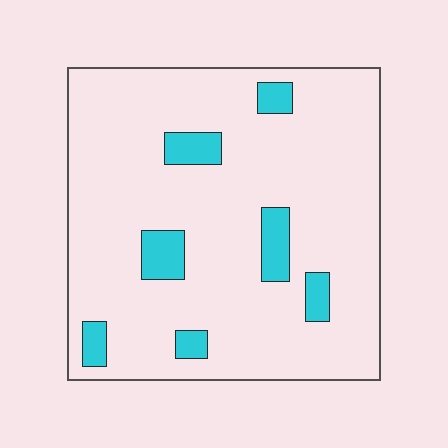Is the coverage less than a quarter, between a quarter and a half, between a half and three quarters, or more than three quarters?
Less than a quarter.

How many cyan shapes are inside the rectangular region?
7.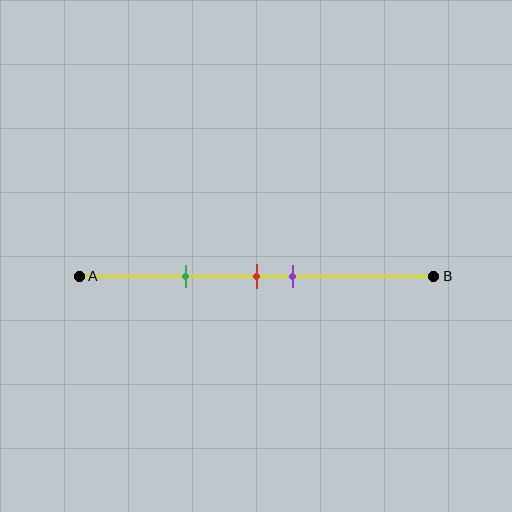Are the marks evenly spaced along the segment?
No, the marks are not evenly spaced.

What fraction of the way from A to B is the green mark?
The green mark is approximately 30% (0.3) of the way from A to B.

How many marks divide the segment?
There are 3 marks dividing the segment.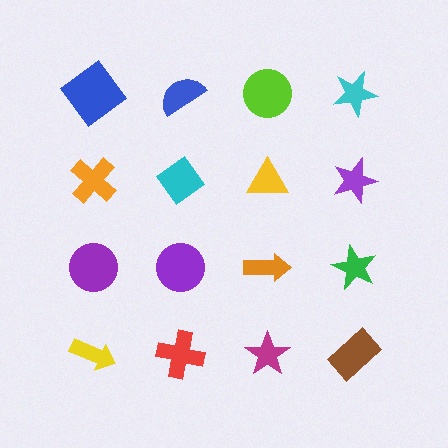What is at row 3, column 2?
A purple circle.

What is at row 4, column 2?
A red cross.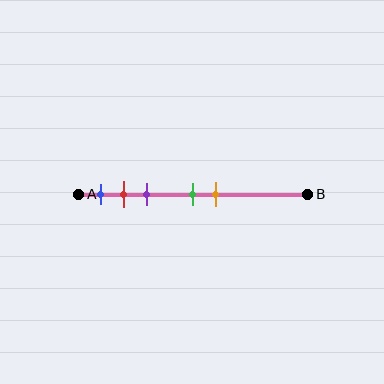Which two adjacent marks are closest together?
The red and purple marks are the closest adjacent pair.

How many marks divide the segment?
There are 5 marks dividing the segment.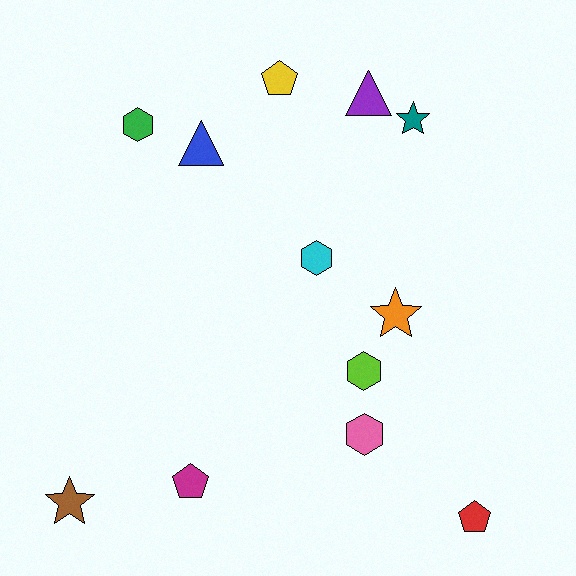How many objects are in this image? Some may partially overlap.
There are 12 objects.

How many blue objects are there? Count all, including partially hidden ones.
There is 1 blue object.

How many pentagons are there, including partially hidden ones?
There are 3 pentagons.